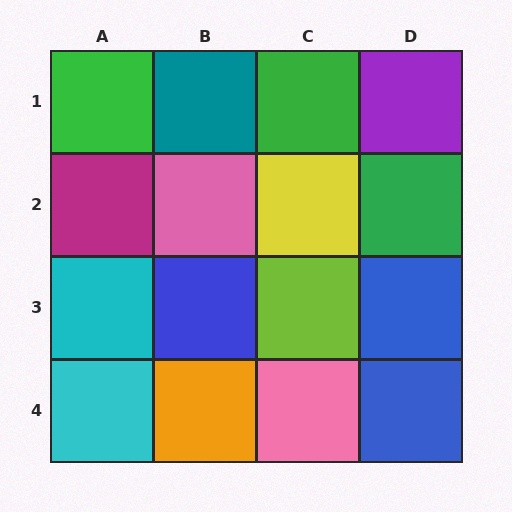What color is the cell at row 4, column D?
Blue.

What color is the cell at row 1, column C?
Green.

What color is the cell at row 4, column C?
Pink.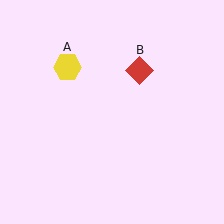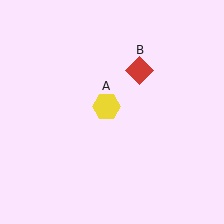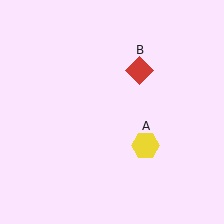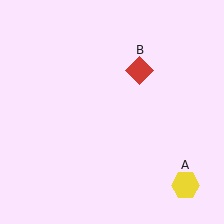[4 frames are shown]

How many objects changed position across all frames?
1 object changed position: yellow hexagon (object A).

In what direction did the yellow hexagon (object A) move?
The yellow hexagon (object A) moved down and to the right.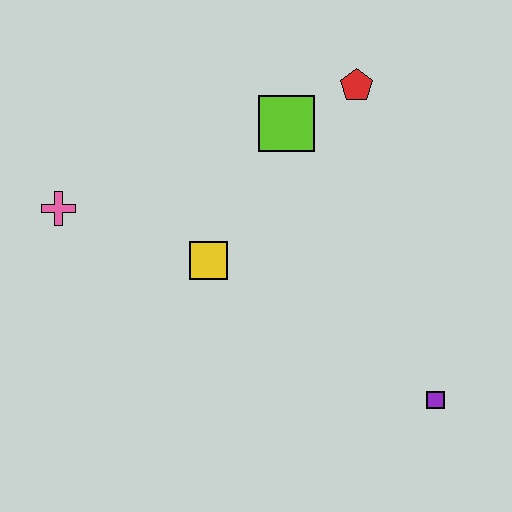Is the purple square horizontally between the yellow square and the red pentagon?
No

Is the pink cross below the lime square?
Yes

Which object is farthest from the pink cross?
The purple square is farthest from the pink cross.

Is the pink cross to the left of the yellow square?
Yes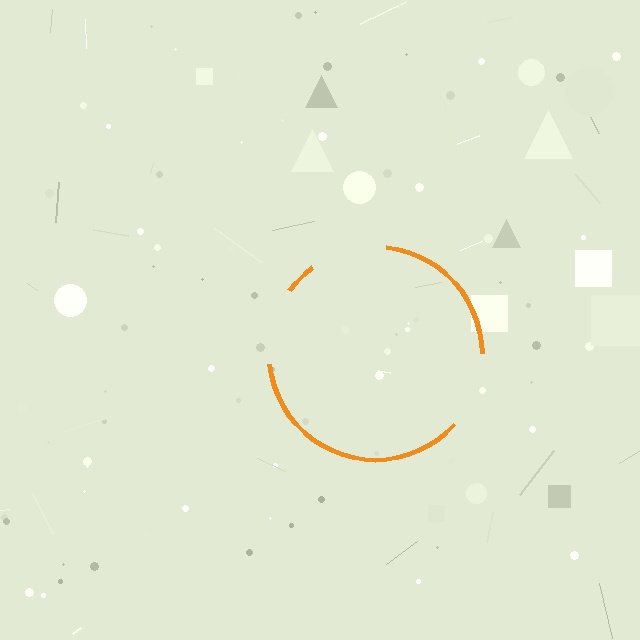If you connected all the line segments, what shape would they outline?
They would outline a circle.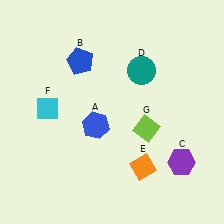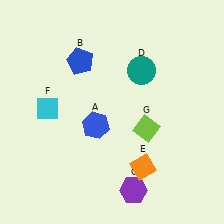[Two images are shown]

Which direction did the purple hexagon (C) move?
The purple hexagon (C) moved left.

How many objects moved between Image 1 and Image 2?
1 object moved between the two images.